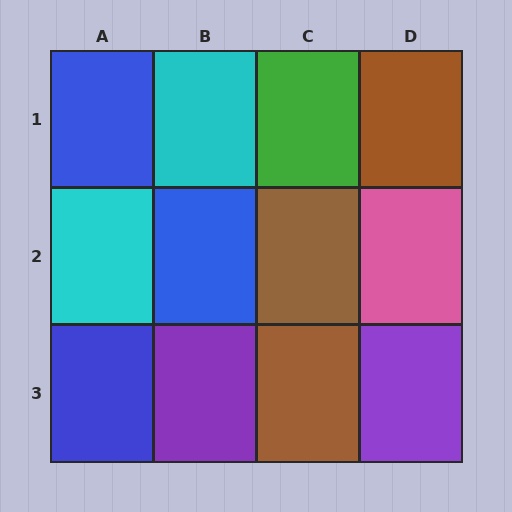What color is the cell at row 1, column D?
Brown.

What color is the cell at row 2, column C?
Brown.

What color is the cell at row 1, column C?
Green.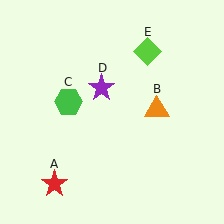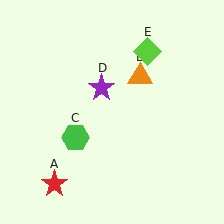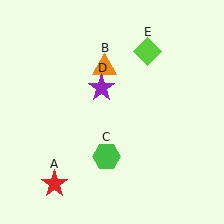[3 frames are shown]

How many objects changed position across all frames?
2 objects changed position: orange triangle (object B), green hexagon (object C).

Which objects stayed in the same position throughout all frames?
Red star (object A) and purple star (object D) and lime diamond (object E) remained stationary.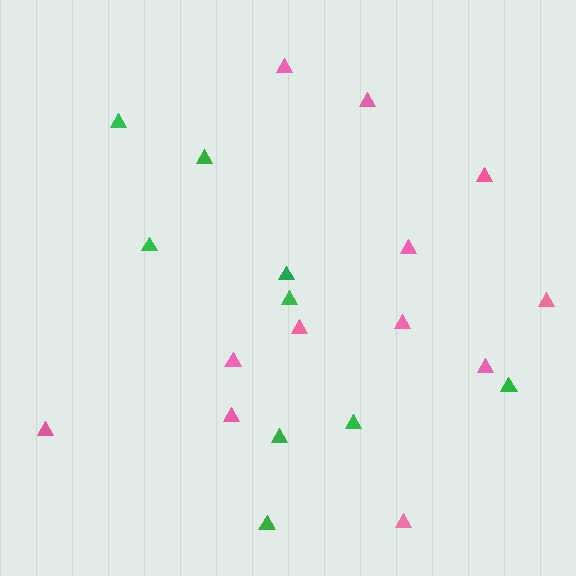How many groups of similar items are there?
There are 2 groups: one group of pink triangles (12) and one group of green triangles (9).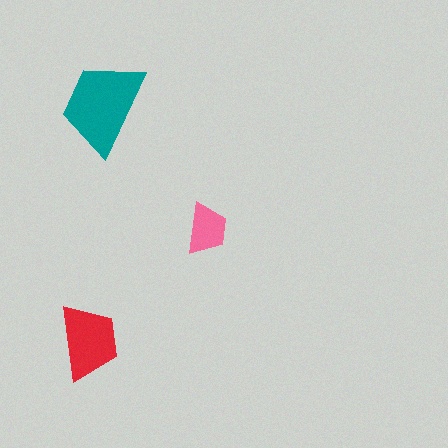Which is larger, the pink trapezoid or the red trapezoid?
The red one.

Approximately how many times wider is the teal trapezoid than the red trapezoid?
About 1.5 times wider.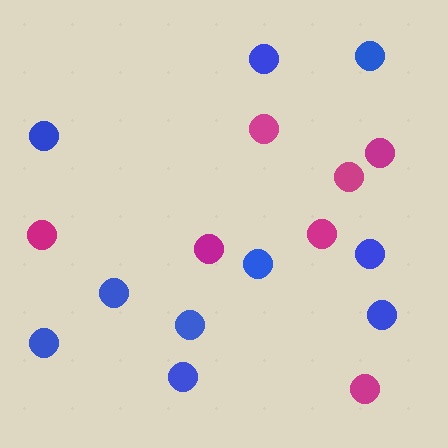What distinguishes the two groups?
There are 2 groups: one group of magenta circles (7) and one group of blue circles (10).